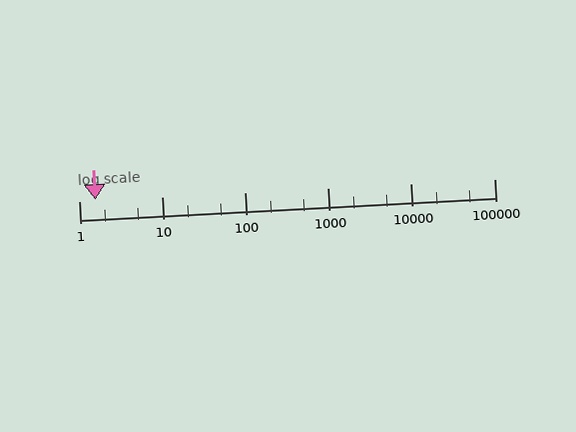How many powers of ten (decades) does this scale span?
The scale spans 5 decades, from 1 to 100000.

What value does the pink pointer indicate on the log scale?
The pointer indicates approximately 1.6.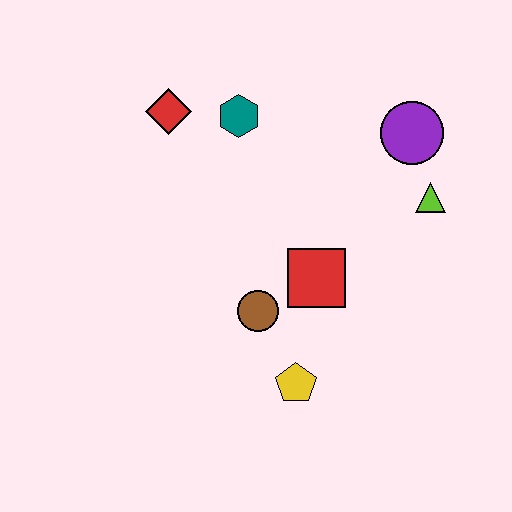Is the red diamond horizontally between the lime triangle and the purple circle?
No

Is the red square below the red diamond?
Yes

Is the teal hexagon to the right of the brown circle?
No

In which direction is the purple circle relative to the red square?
The purple circle is above the red square.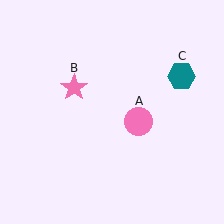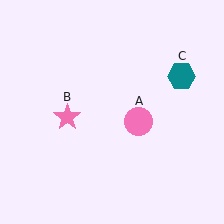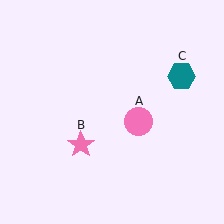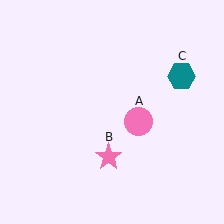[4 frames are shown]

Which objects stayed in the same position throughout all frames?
Pink circle (object A) and teal hexagon (object C) remained stationary.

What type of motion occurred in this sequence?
The pink star (object B) rotated counterclockwise around the center of the scene.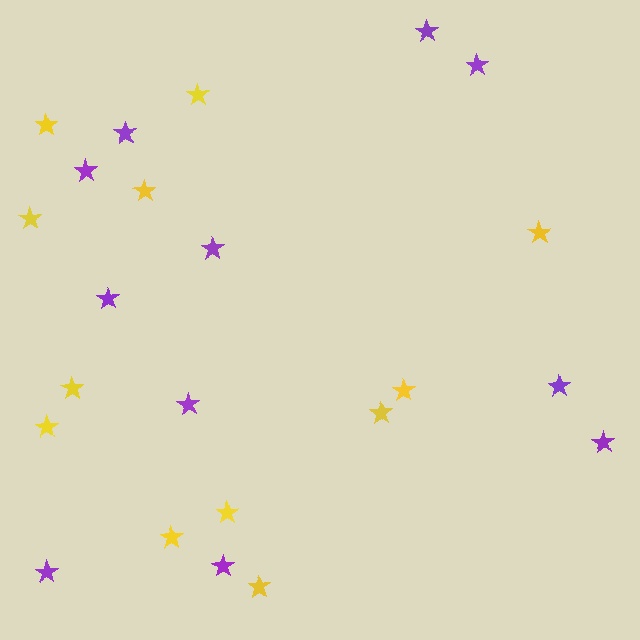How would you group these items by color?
There are 2 groups: one group of purple stars (11) and one group of yellow stars (12).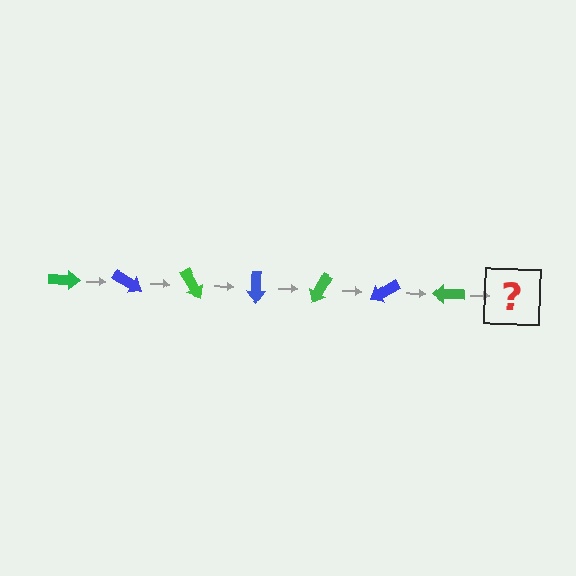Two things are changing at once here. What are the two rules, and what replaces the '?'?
The two rules are that it rotates 30 degrees each step and the color cycles through green and blue. The '?' should be a blue arrow, rotated 210 degrees from the start.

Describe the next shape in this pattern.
It should be a blue arrow, rotated 210 degrees from the start.